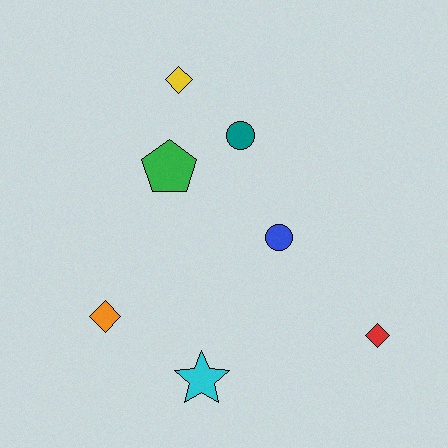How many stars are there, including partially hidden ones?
There is 1 star.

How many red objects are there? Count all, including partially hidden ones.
There is 1 red object.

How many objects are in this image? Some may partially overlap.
There are 7 objects.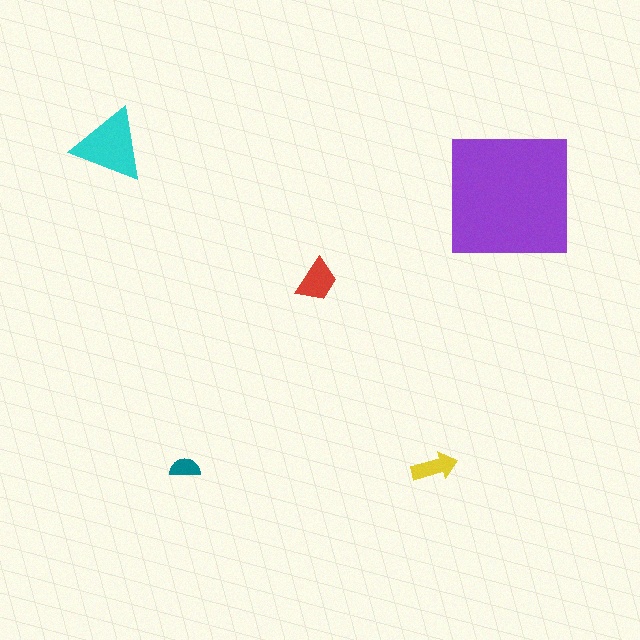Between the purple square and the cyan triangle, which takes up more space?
The purple square.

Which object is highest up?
The cyan triangle is topmost.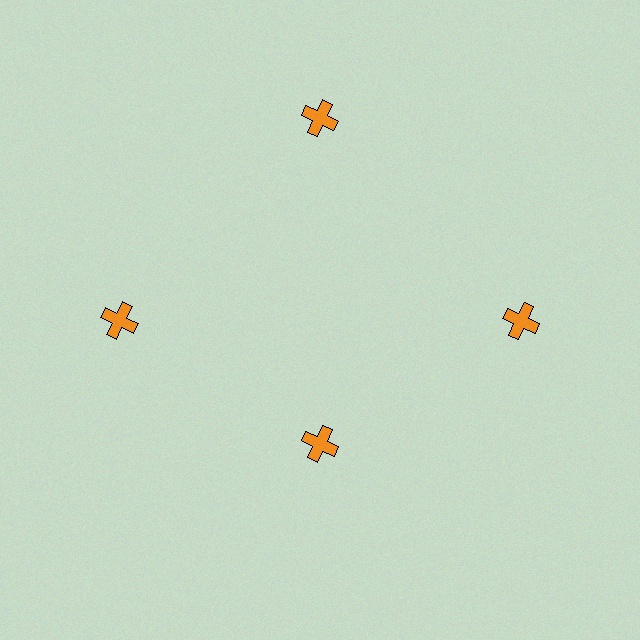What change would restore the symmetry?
The symmetry would be restored by moving it outward, back onto the ring so that all 4 crosses sit at equal angles and equal distance from the center.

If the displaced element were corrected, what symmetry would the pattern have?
It would have 4-fold rotational symmetry — the pattern would map onto itself every 90 degrees.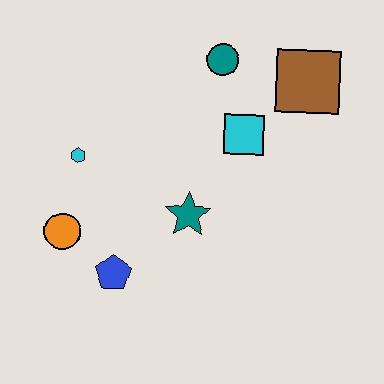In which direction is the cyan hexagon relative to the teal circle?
The cyan hexagon is to the left of the teal circle.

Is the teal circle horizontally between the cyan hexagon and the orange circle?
No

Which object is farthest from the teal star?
The brown square is farthest from the teal star.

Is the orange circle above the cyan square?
No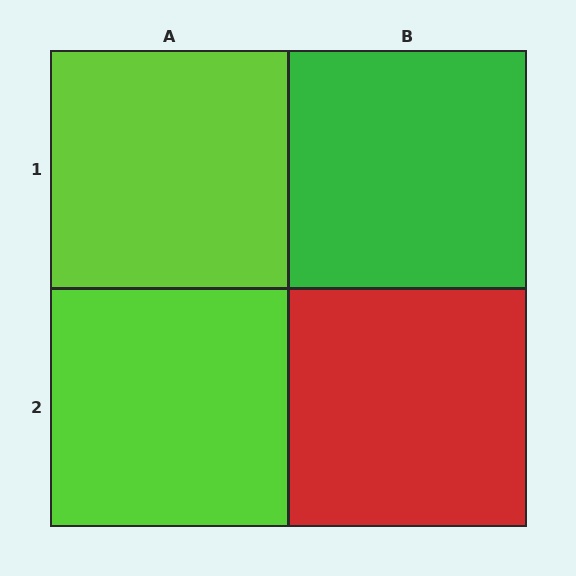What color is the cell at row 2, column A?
Lime.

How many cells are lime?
2 cells are lime.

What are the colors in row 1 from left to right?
Lime, green.